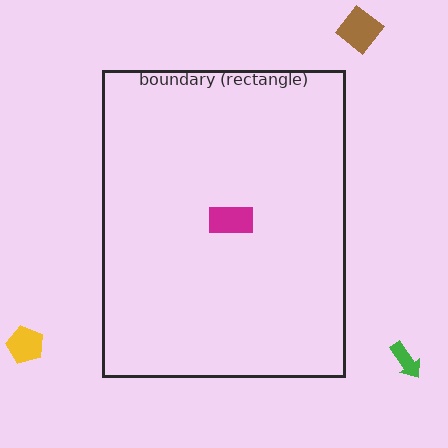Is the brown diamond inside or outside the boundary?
Outside.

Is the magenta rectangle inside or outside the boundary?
Inside.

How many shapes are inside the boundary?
1 inside, 3 outside.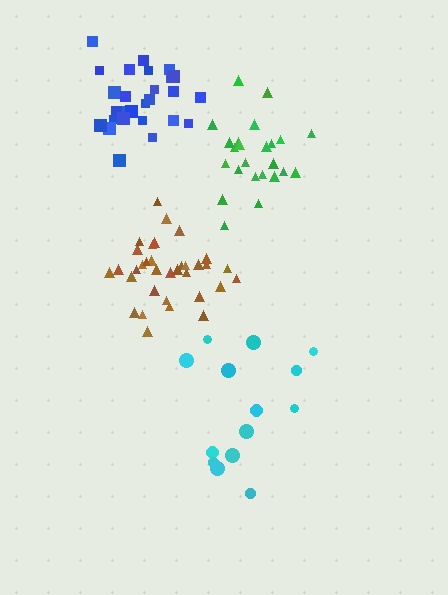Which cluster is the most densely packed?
Brown.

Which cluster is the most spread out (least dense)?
Cyan.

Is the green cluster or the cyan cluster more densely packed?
Green.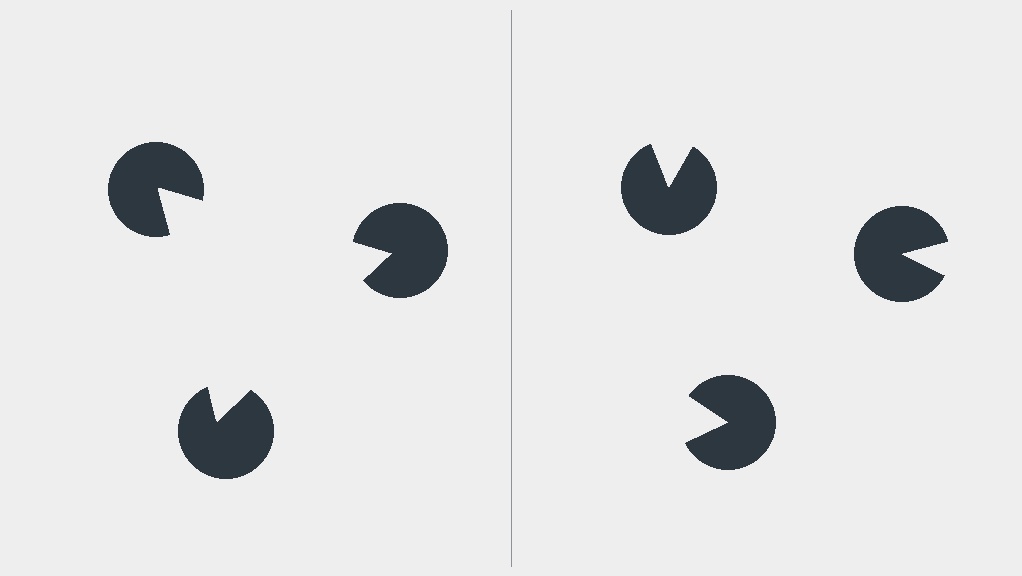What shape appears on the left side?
An illusory triangle.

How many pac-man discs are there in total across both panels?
6 — 3 on each side.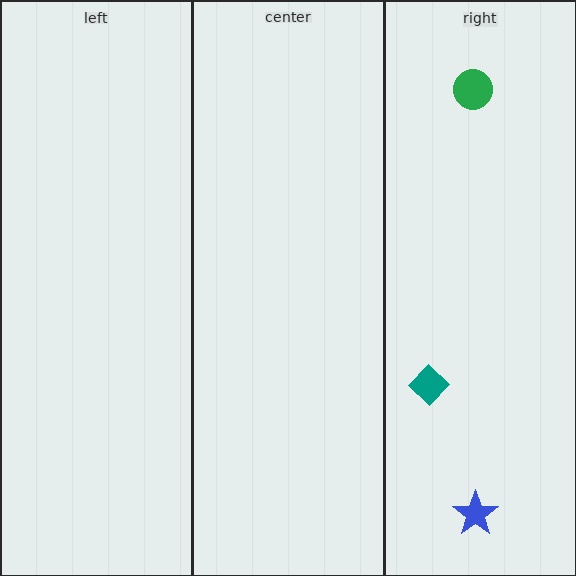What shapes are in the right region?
The teal diamond, the blue star, the green circle.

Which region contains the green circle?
The right region.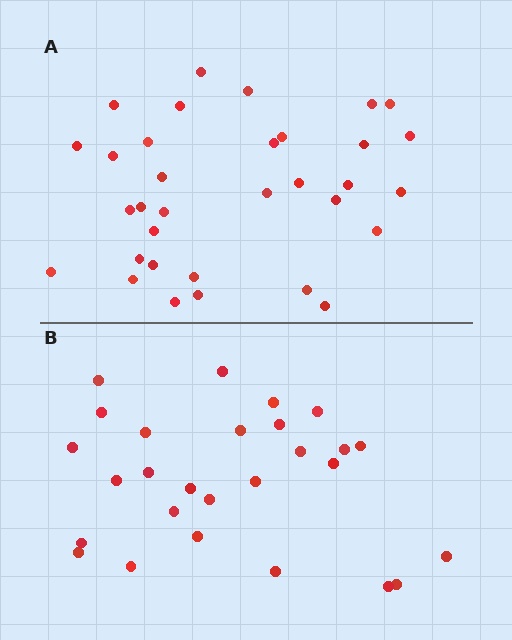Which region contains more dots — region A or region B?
Region A (the top region) has more dots.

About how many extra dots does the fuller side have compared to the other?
Region A has about 6 more dots than region B.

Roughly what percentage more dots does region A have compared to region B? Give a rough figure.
About 20% more.